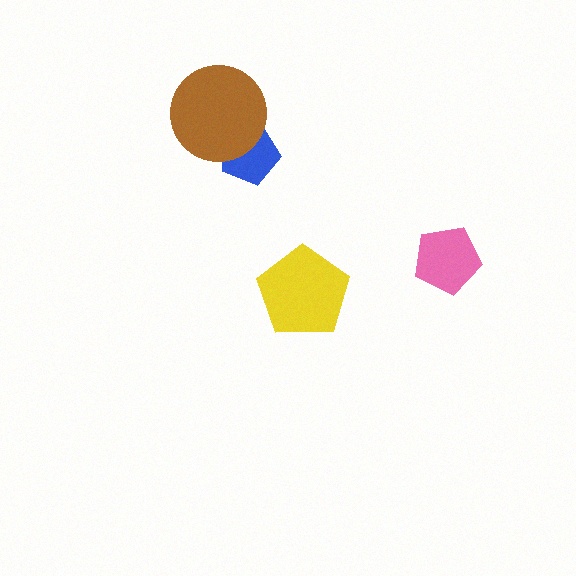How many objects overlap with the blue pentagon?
1 object overlaps with the blue pentagon.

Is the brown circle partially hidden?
No, no other shape covers it.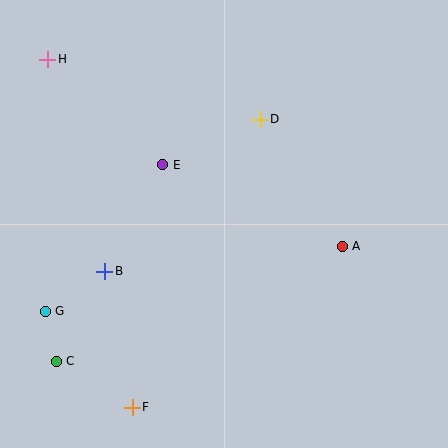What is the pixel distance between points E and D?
The distance between E and D is 108 pixels.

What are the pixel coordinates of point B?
Point B is at (105, 271).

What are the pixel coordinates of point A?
Point A is at (342, 246).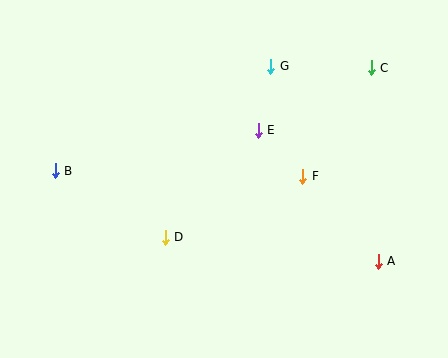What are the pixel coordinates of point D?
Point D is at (165, 237).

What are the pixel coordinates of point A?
Point A is at (378, 261).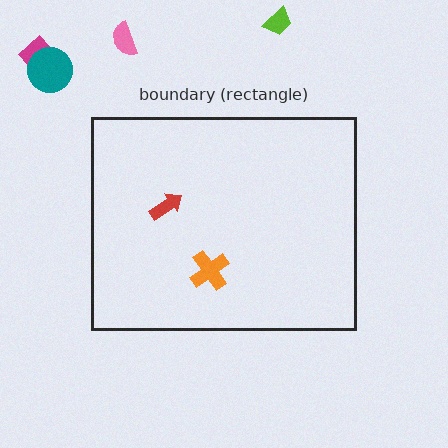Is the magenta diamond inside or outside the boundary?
Outside.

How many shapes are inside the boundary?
2 inside, 4 outside.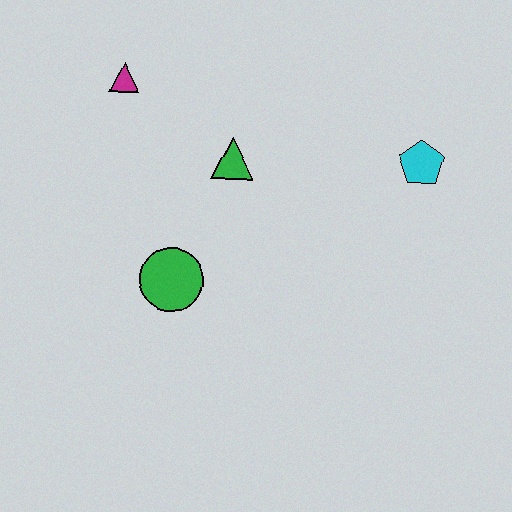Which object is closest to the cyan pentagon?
The green triangle is closest to the cyan pentagon.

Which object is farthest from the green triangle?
The cyan pentagon is farthest from the green triangle.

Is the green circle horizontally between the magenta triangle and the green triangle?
Yes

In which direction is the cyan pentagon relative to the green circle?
The cyan pentagon is to the right of the green circle.